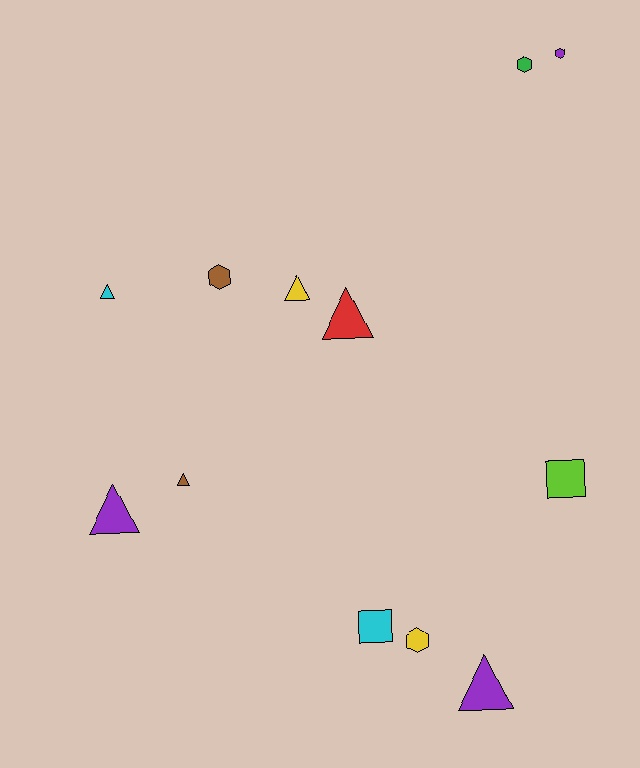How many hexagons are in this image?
There are 4 hexagons.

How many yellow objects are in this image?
There are 2 yellow objects.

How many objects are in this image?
There are 12 objects.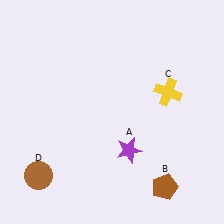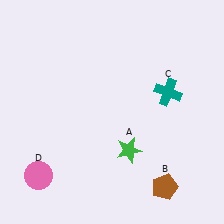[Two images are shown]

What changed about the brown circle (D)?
In Image 1, D is brown. In Image 2, it changed to pink.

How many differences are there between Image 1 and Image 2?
There are 3 differences between the two images.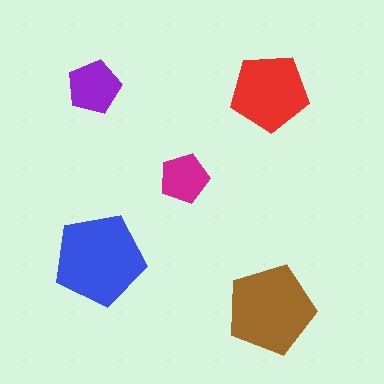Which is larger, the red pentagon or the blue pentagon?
The blue one.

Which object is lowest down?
The brown pentagon is bottommost.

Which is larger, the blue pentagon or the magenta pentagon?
The blue one.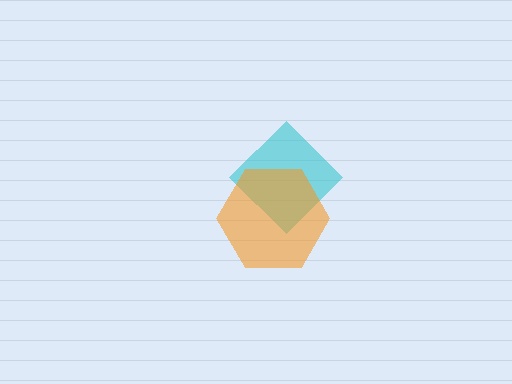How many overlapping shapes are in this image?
There are 2 overlapping shapes in the image.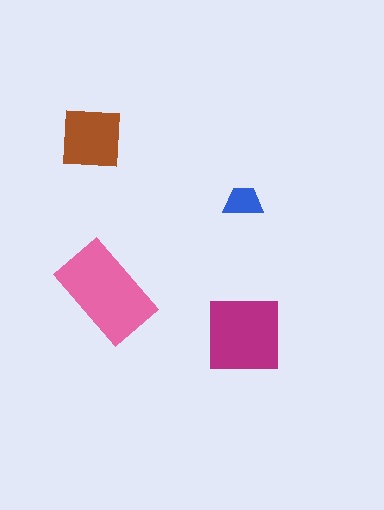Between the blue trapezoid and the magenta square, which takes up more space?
The magenta square.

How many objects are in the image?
There are 4 objects in the image.